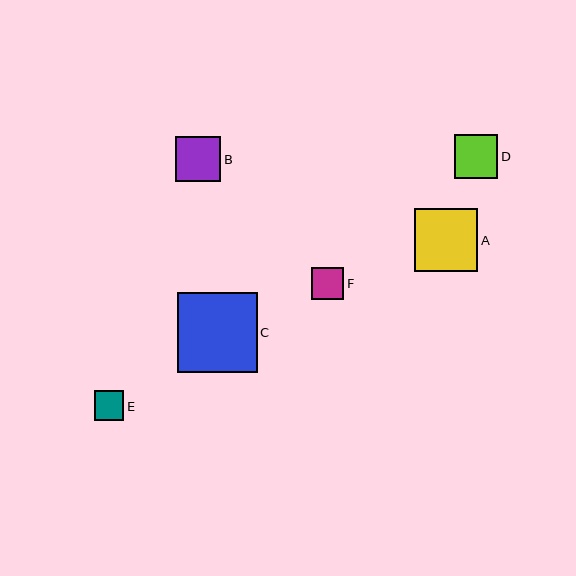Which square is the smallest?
Square E is the smallest with a size of approximately 29 pixels.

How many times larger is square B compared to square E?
Square B is approximately 1.5 times the size of square E.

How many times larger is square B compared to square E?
Square B is approximately 1.5 times the size of square E.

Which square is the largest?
Square C is the largest with a size of approximately 80 pixels.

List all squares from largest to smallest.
From largest to smallest: C, A, B, D, F, E.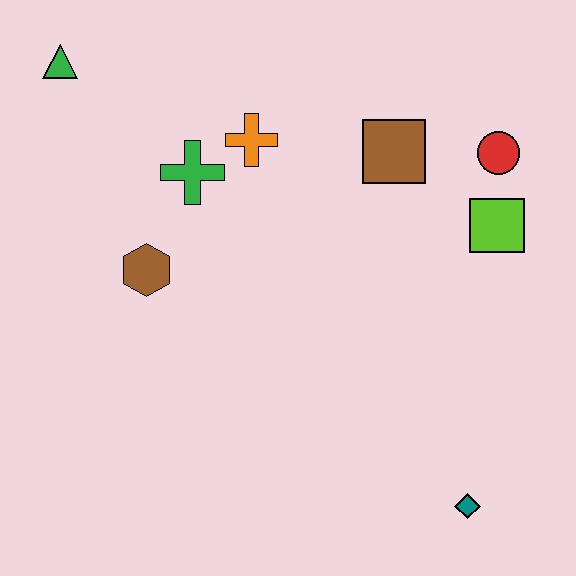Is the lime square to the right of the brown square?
Yes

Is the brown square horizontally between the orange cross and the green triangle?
No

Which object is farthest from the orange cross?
The teal diamond is farthest from the orange cross.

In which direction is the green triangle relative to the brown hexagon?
The green triangle is above the brown hexagon.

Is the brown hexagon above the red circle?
No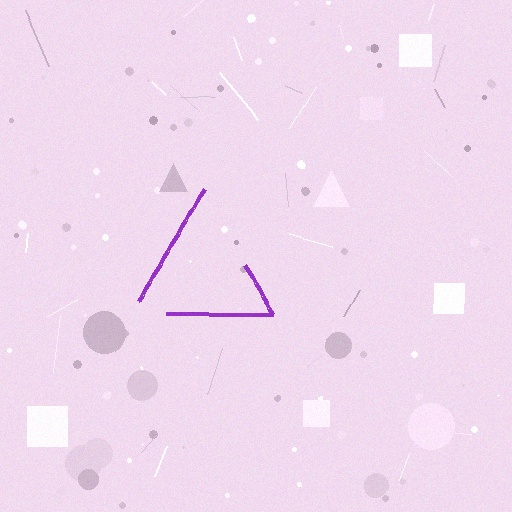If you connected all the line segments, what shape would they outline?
They would outline a triangle.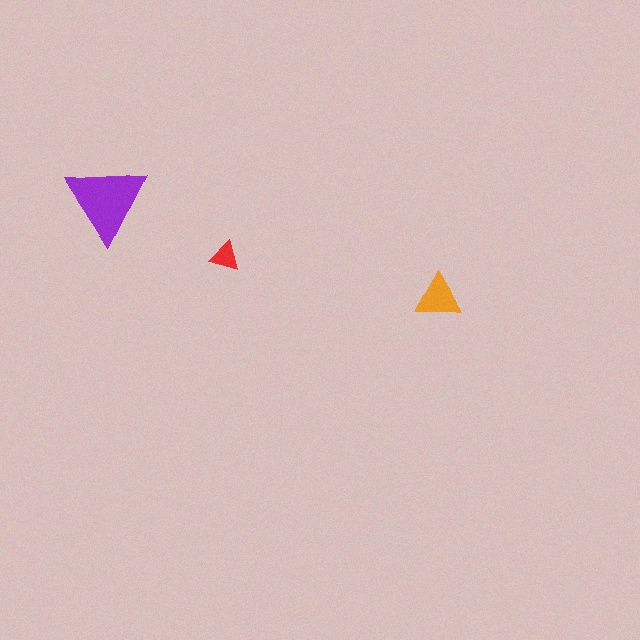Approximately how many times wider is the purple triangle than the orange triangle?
About 2 times wider.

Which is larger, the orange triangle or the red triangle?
The orange one.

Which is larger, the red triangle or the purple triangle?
The purple one.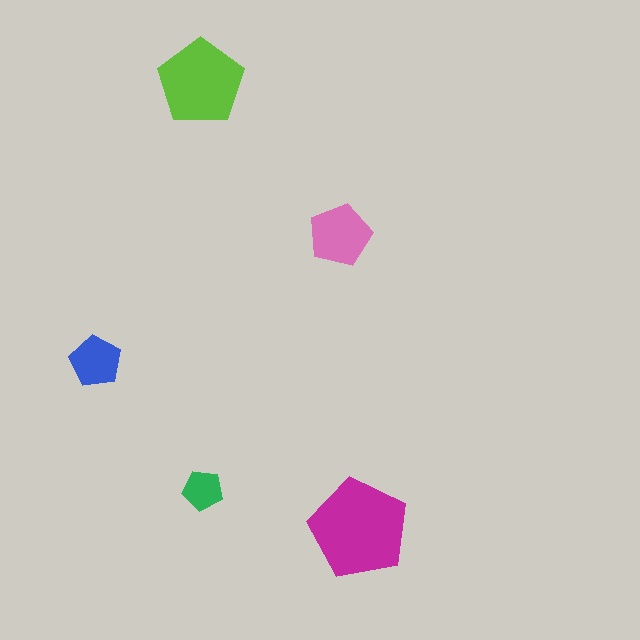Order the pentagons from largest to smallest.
the magenta one, the lime one, the pink one, the blue one, the green one.